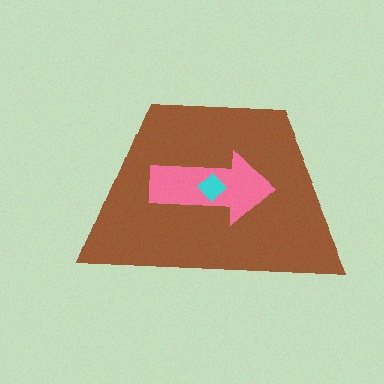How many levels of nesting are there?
3.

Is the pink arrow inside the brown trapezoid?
Yes.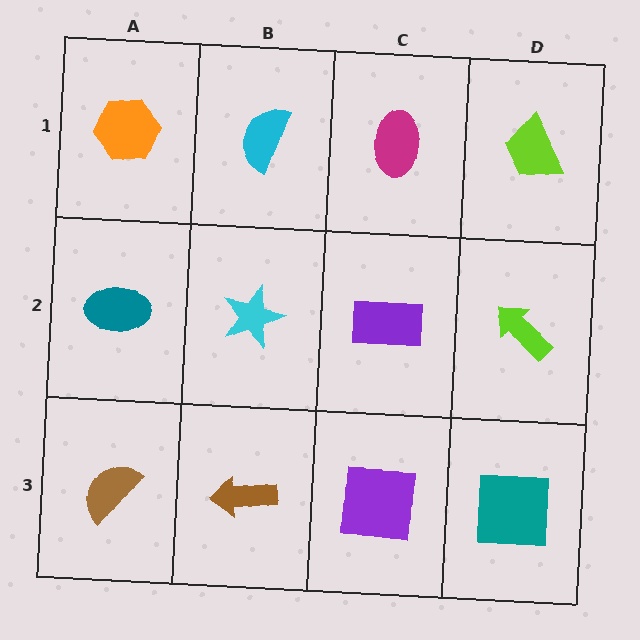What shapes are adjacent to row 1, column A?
A teal ellipse (row 2, column A), a cyan semicircle (row 1, column B).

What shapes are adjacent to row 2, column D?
A lime trapezoid (row 1, column D), a teal square (row 3, column D), a purple rectangle (row 2, column C).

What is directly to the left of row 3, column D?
A purple square.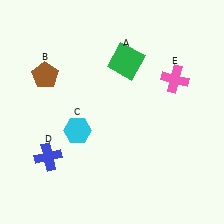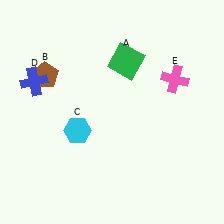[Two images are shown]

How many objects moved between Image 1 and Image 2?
1 object moved between the two images.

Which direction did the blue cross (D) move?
The blue cross (D) moved up.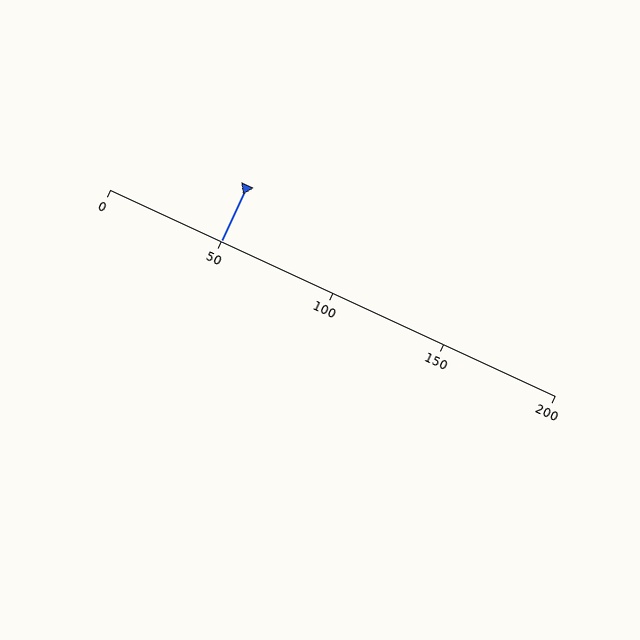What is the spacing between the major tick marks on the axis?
The major ticks are spaced 50 apart.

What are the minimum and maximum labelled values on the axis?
The axis runs from 0 to 200.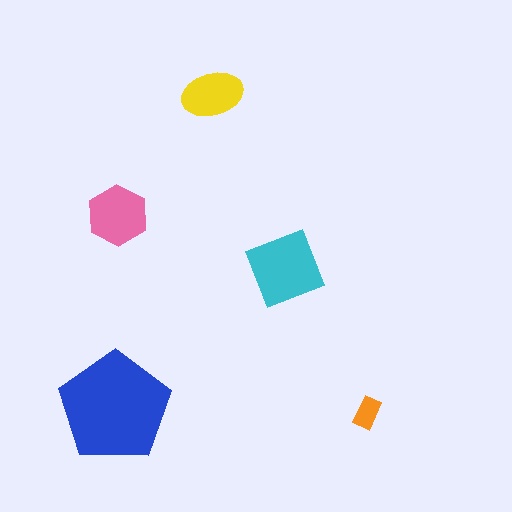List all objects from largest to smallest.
The blue pentagon, the cyan square, the pink hexagon, the yellow ellipse, the orange rectangle.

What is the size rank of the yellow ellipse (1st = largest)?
4th.